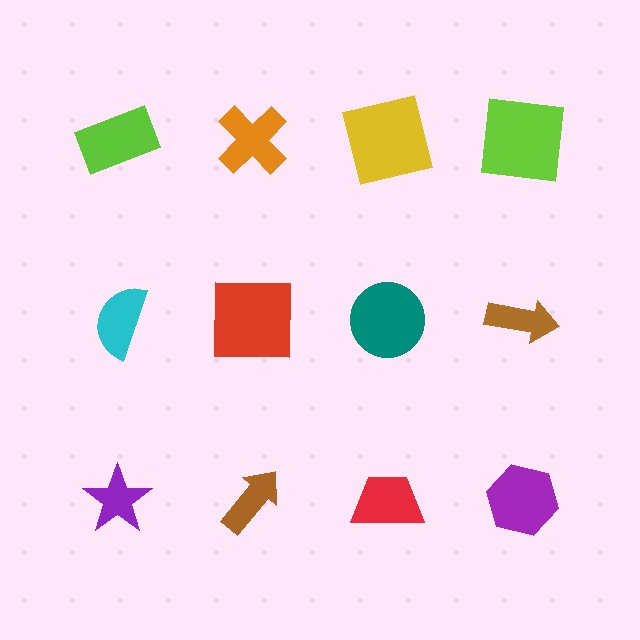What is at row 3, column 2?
A brown arrow.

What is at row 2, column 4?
A brown arrow.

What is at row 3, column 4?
A purple hexagon.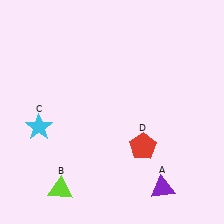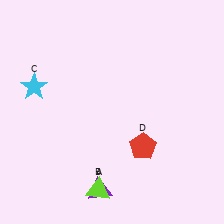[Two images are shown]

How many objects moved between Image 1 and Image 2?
3 objects moved between the two images.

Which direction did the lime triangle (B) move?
The lime triangle (B) moved right.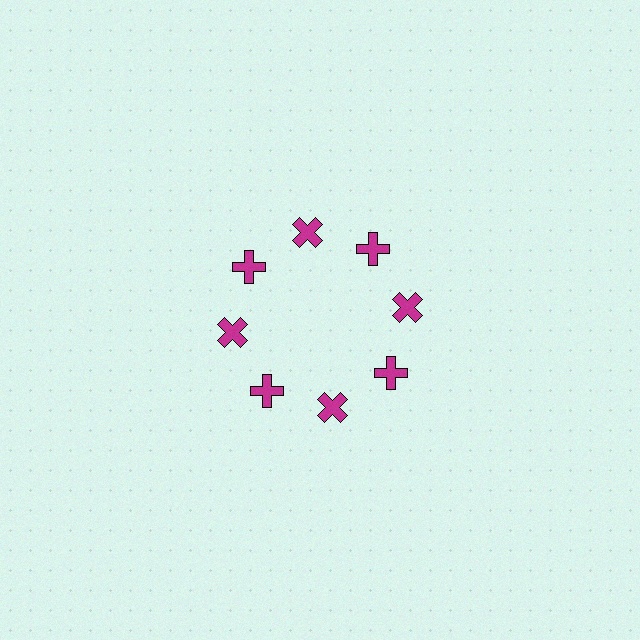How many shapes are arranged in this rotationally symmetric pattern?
There are 8 shapes, arranged in 8 groups of 1.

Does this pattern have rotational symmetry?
Yes, this pattern has 8-fold rotational symmetry. It looks the same after rotating 45 degrees around the center.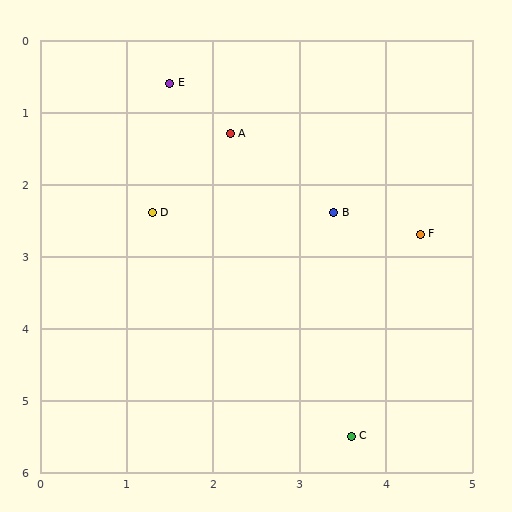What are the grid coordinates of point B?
Point B is at approximately (3.4, 2.4).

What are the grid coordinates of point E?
Point E is at approximately (1.5, 0.6).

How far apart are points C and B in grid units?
Points C and B are about 3.1 grid units apart.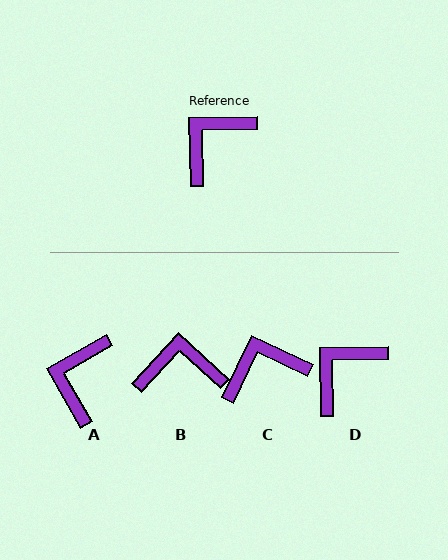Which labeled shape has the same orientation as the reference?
D.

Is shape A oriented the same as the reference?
No, it is off by about 29 degrees.